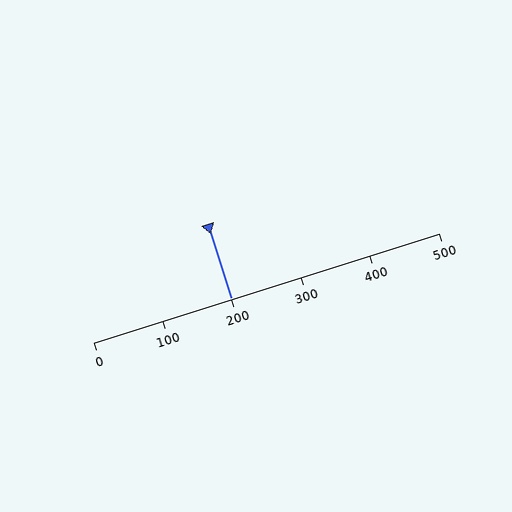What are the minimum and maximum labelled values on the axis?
The axis runs from 0 to 500.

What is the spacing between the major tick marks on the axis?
The major ticks are spaced 100 apart.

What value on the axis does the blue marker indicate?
The marker indicates approximately 200.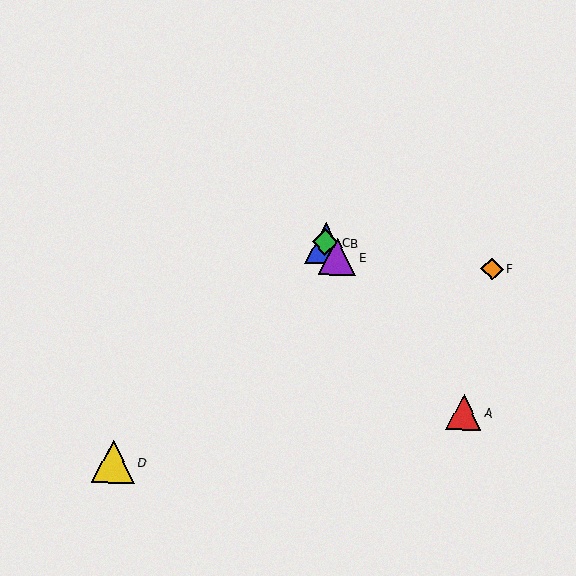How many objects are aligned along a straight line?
4 objects (A, B, C, E) are aligned along a straight line.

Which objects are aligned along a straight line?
Objects A, B, C, E are aligned along a straight line.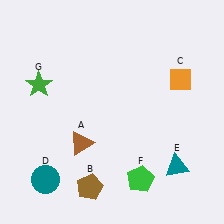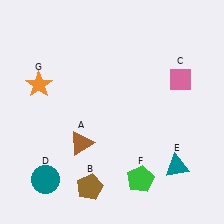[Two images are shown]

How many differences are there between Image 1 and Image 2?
There are 2 differences between the two images.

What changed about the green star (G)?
In Image 1, G is green. In Image 2, it changed to orange.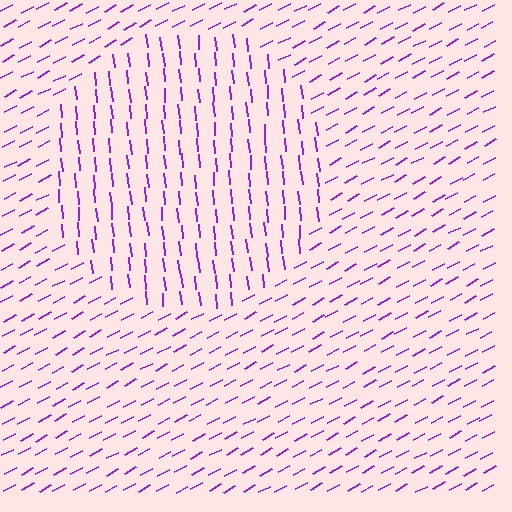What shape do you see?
I see a circle.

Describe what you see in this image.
The image is filled with small purple line segments. A circle region in the image has lines oriented differently from the surrounding lines, creating a visible texture boundary.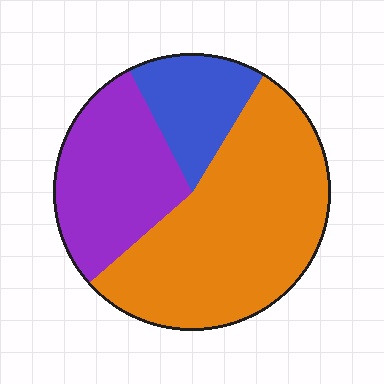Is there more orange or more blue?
Orange.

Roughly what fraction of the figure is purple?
Purple covers about 30% of the figure.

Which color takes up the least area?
Blue, at roughly 15%.